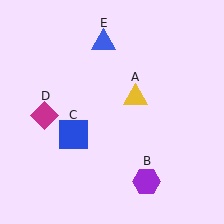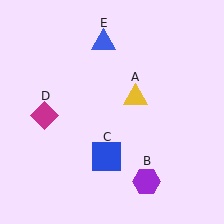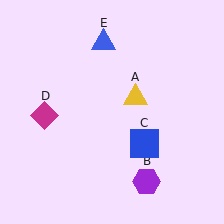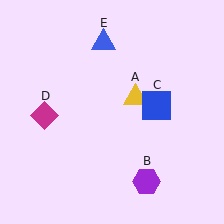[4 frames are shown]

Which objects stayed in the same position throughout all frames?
Yellow triangle (object A) and purple hexagon (object B) and magenta diamond (object D) and blue triangle (object E) remained stationary.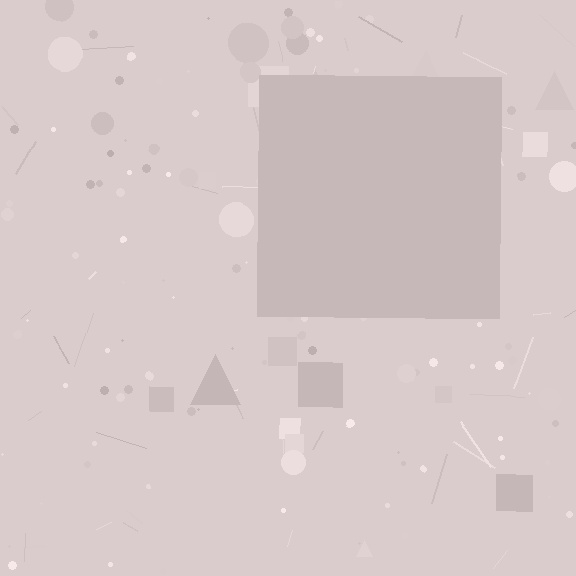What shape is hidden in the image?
A square is hidden in the image.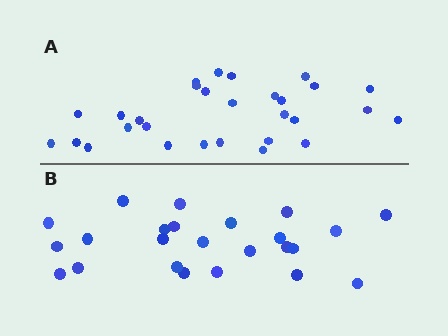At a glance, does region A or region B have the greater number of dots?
Region A (the top region) has more dots.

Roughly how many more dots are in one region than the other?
Region A has about 5 more dots than region B.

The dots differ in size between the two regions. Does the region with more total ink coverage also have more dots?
No. Region B has more total ink coverage because its dots are larger, but region A actually contains more individual dots. Total area can be misleading — the number of items is what matters here.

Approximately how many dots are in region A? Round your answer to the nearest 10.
About 30 dots. (The exact count is 29, which rounds to 30.)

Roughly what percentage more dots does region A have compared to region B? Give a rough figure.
About 20% more.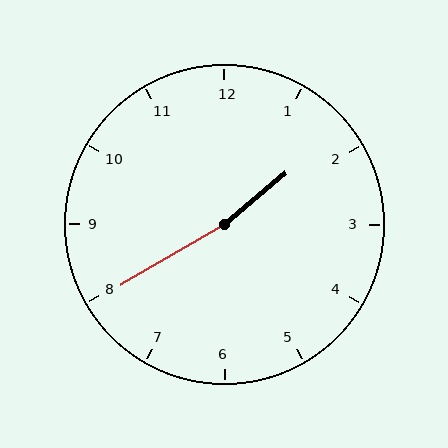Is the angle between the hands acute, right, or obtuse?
It is obtuse.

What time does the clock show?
1:40.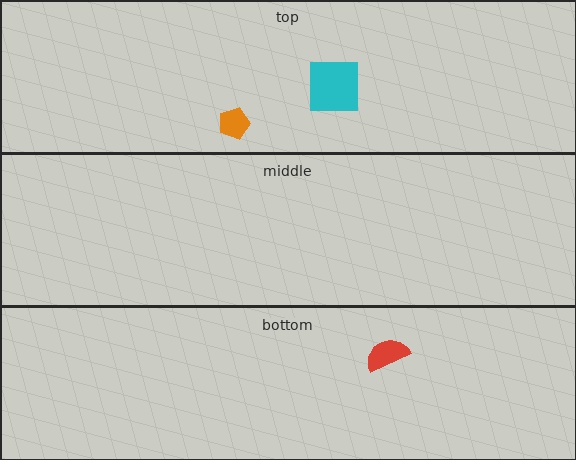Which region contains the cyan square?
The top region.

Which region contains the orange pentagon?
The top region.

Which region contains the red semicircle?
The bottom region.